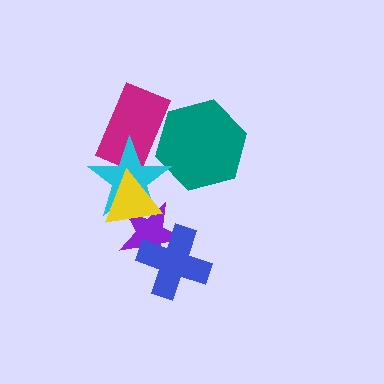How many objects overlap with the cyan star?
4 objects overlap with the cyan star.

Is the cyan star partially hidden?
Yes, it is partially covered by another shape.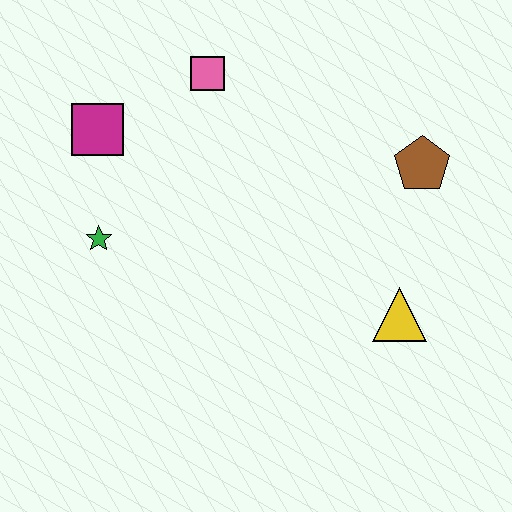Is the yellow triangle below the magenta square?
Yes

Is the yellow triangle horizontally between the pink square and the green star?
No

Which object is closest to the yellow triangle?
The brown pentagon is closest to the yellow triangle.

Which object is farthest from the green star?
The brown pentagon is farthest from the green star.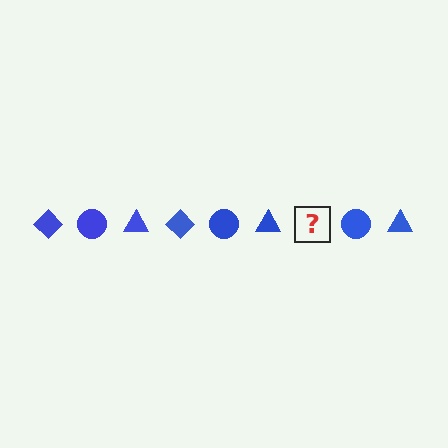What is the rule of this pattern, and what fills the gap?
The rule is that the pattern cycles through diamond, circle, triangle shapes in blue. The gap should be filled with a blue diamond.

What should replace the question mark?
The question mark should be replaced with a blue diamond.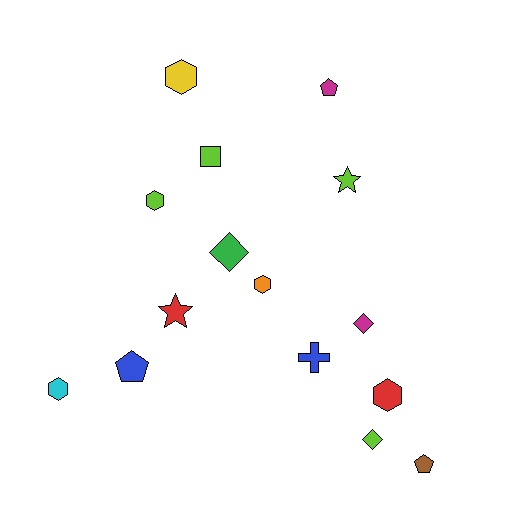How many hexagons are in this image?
There are 5 hexagons.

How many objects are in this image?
There are 15 objects.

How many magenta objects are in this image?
There are 2 magenta objects.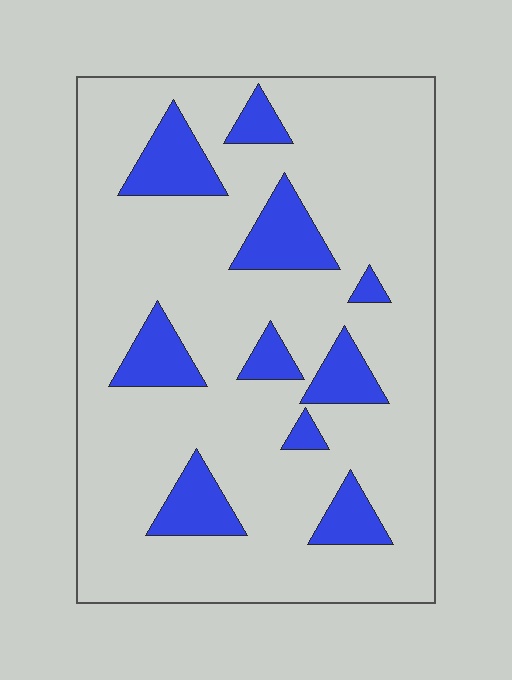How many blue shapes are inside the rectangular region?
10.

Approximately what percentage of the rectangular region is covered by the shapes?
Approximately 20%.